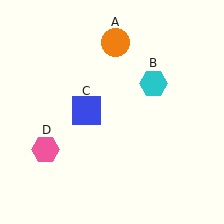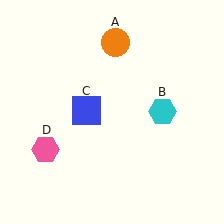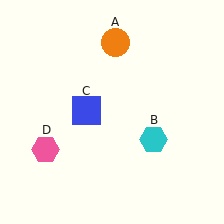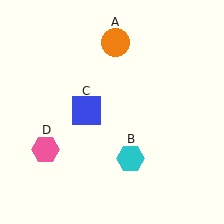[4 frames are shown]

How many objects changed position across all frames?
1 object changed position: cyan hexagon (object B).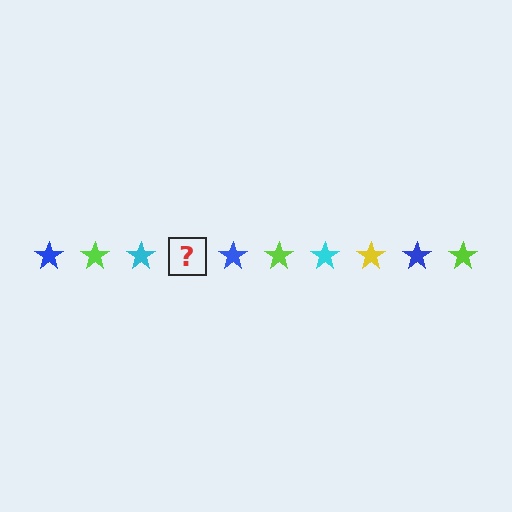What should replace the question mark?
The question mark should be replaced with a yellow star.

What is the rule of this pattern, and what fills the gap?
The rule is that the pattern cycles through blue, lime, cyan, yellow stars. The gap should be filled with a yellow star.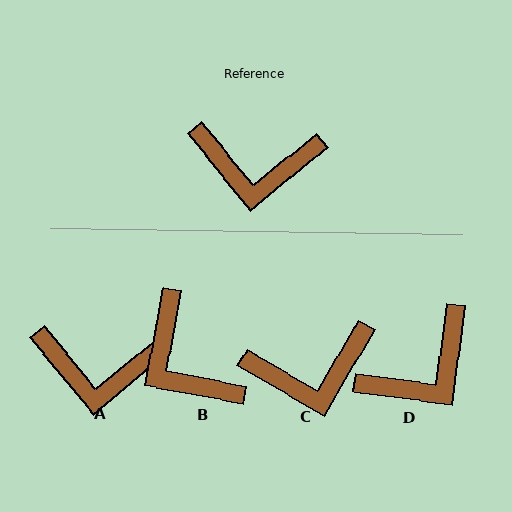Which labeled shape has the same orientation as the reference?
A.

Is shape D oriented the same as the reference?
No, it is off by about 44 degrees.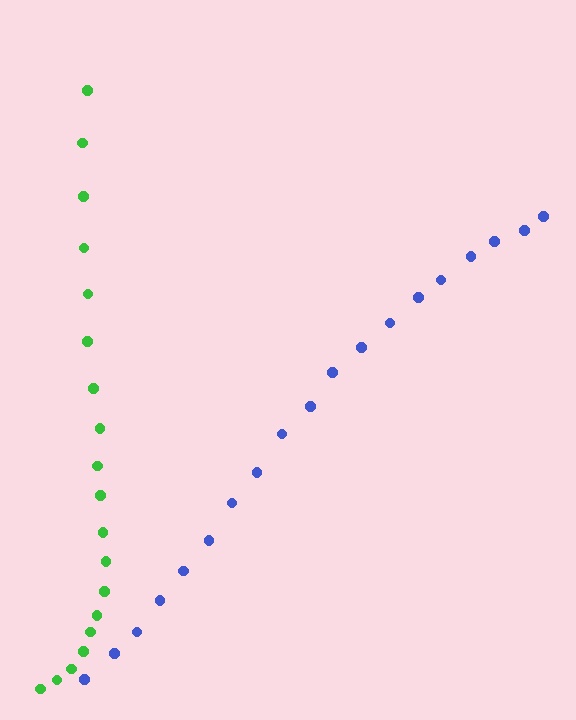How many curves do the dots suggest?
There are 2 distinct paths.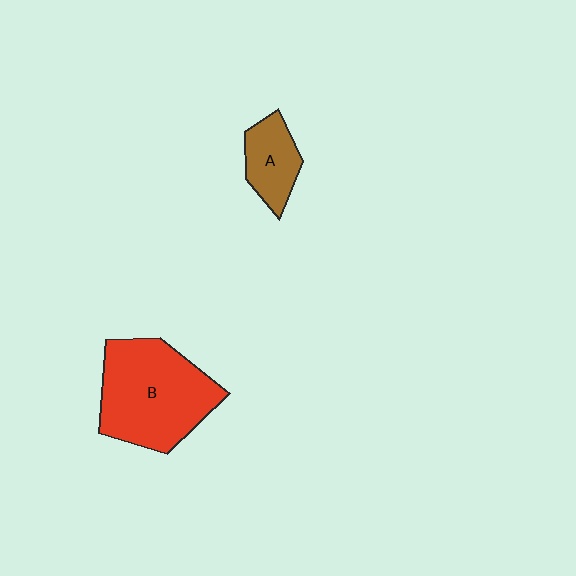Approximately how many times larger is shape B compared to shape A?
Approximately 2.6 times.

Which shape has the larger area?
Shape B (red).